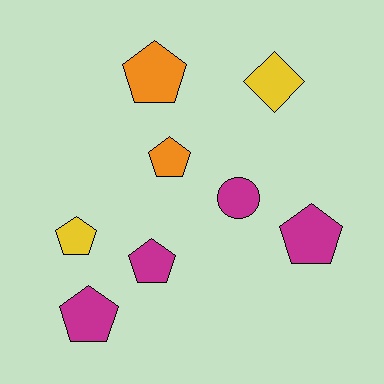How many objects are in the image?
There are 8 objects.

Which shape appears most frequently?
Pentagon, with 6 objects.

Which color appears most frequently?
Magenta, with 4 objects.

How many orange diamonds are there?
There are no orange diamonds.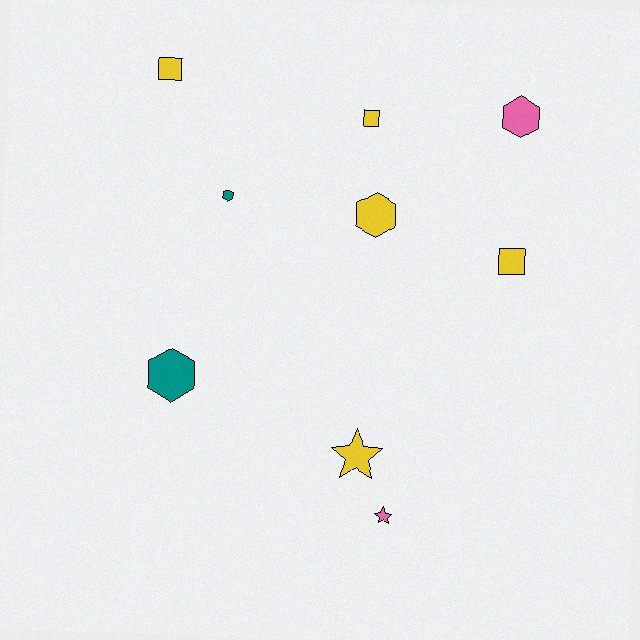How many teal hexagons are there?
There are 2 teal hexagons.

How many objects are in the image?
There are 9 objects.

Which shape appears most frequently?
Hexagon, with 4 objects.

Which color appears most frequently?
Yellow, with 5 objects.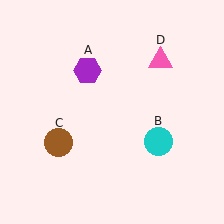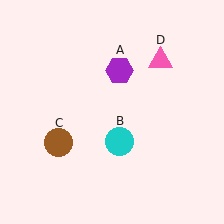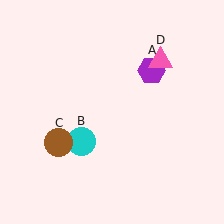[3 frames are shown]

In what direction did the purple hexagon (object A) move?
The purple hexagon (object A) moved right.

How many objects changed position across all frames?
2 objects changed position: purple hexagon (object A), cyan circle (object B).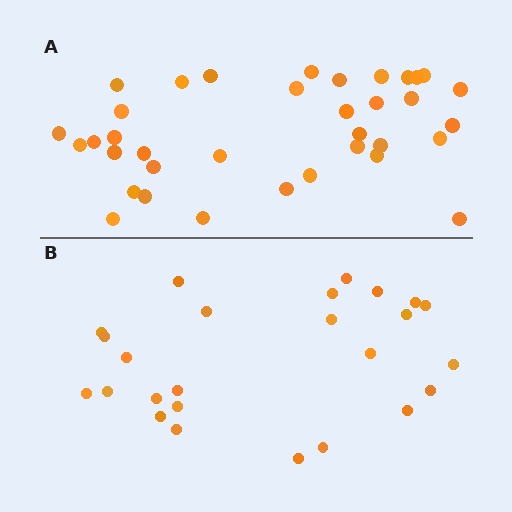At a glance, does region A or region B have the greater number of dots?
Region A (the top region) has more dots.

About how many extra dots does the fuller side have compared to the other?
Region A has roughly 12 or so more dots than region B.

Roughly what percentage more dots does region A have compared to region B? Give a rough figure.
About 45% more.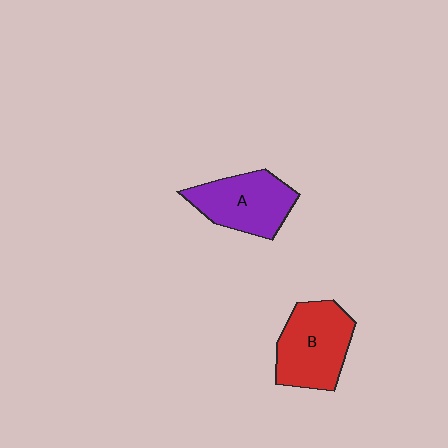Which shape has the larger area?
Shape B (red).